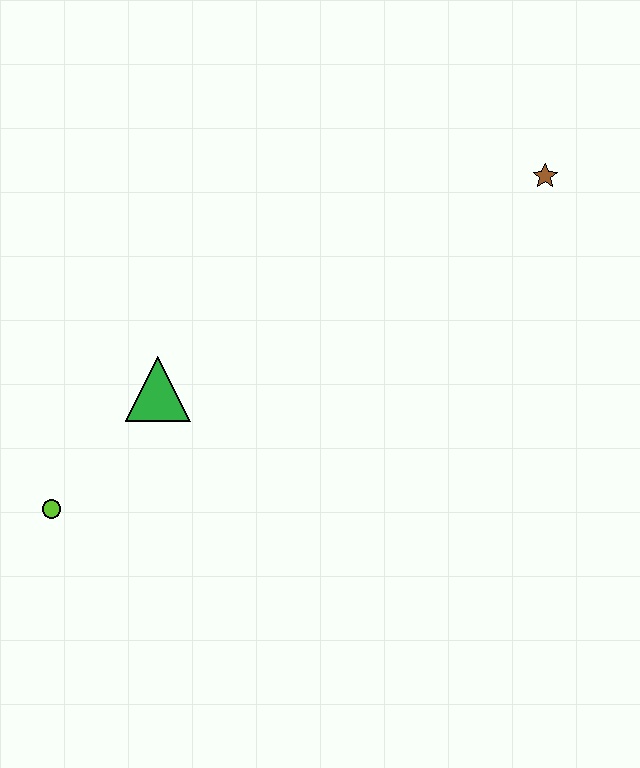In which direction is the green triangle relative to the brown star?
The green triangle is to the left of the brown star.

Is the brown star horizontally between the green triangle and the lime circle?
No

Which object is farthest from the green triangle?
The brown star is farthest from the green triangle.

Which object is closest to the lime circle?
The green triangle is closest to the lime circle.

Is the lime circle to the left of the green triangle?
Yes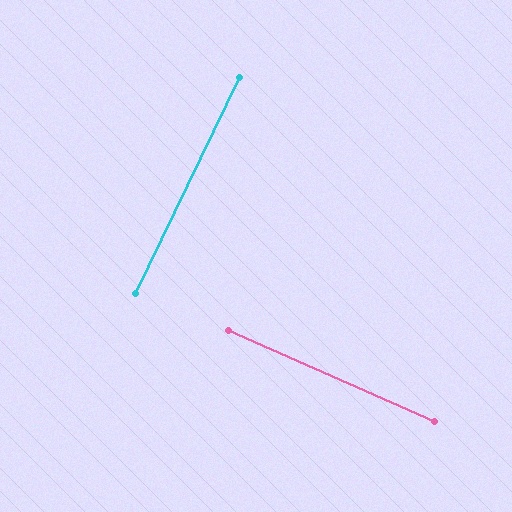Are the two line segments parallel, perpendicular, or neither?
Perpendicular — they meet at approximately 88°.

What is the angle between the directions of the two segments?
Approximately 88 degrees.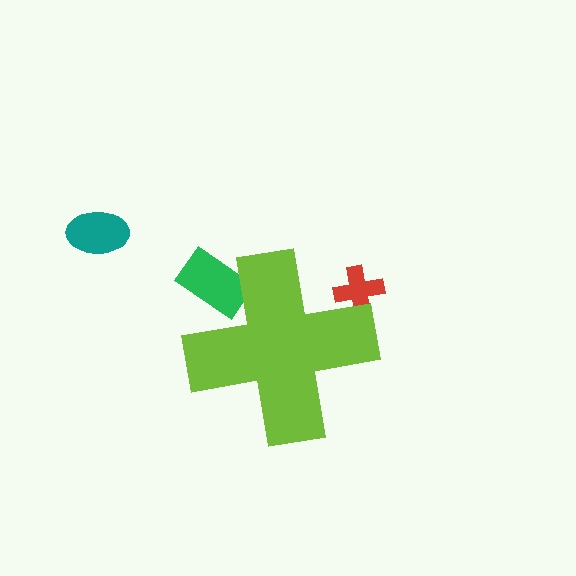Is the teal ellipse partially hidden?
No, the teal ellipse is fully visible.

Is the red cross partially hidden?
Yes, the red cross is partially hidden behind the lime cross.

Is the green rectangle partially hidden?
Yes, the green rectangle is partially hidden behind the lime cross.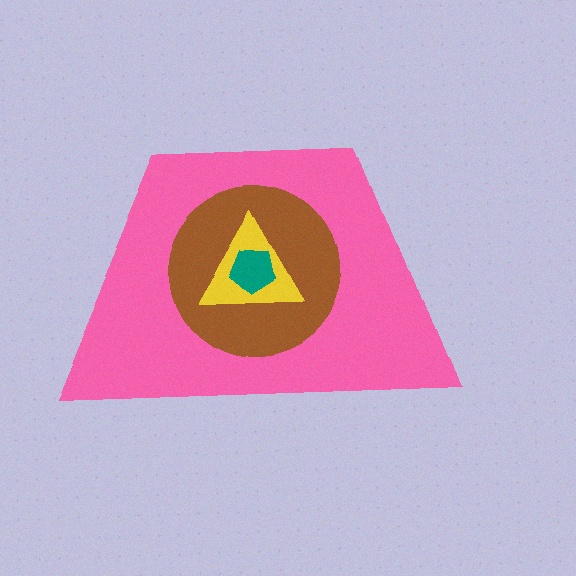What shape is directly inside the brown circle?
The yellow triangle.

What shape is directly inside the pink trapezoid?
The brown circle.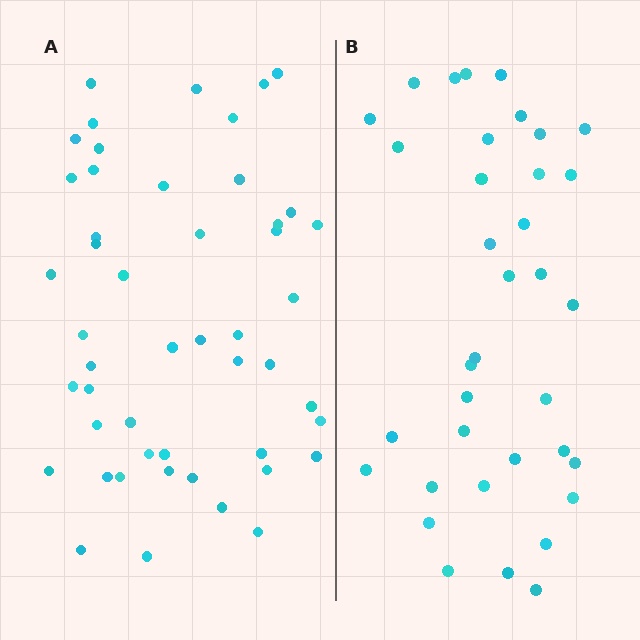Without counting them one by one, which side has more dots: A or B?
Region A (the left region) has more dots.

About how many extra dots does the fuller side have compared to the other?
Region A has approximately 15 more dots than region B.